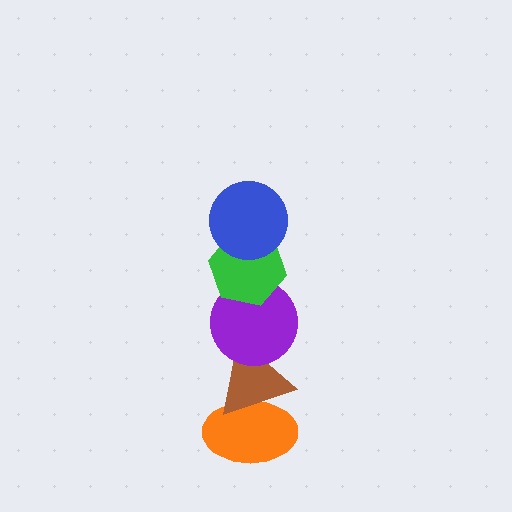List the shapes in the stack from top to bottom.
From top to bottom: the blue circle, the green hexagon, the purple circle, the brown triangle, the orange ellipse.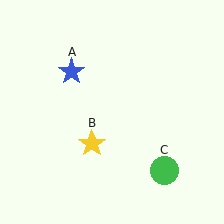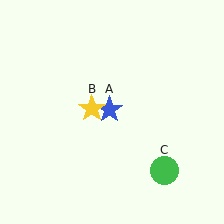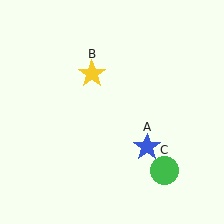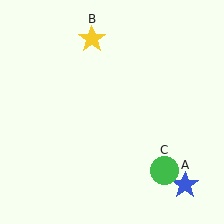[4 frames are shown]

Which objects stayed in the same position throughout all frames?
Green circle (object C) remained stationary.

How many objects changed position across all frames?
2 objects changed position: blue star (object A), yellow star (object B).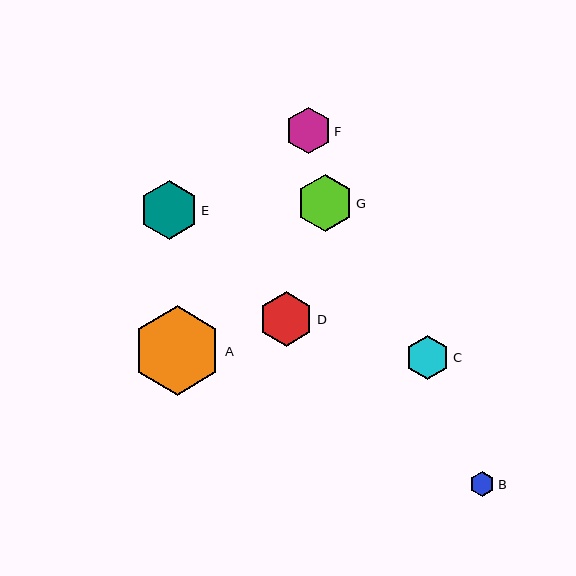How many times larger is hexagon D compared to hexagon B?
Hexagon D is approximately 2.2 times the size of hexagon B.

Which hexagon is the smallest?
Hexagon B is the smallest with a size of approximately 25 pixels.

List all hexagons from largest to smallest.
From largest to smallest: A, E, G, D, F, C, B.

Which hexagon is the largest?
Hexagon A is the largest with a size of approximately 89 pixels.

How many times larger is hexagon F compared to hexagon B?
Hexagon F is approximately 1.8 times the size of hexagon B.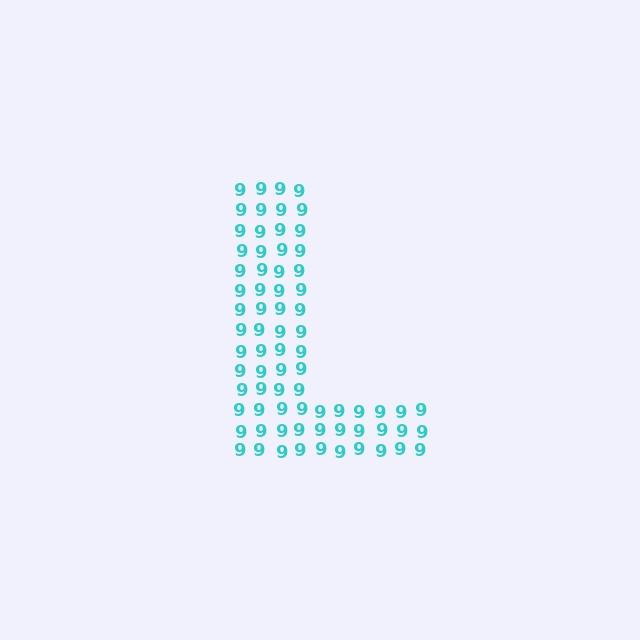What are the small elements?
The small elements are digit 9's.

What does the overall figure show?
The overall figure shows the letter L.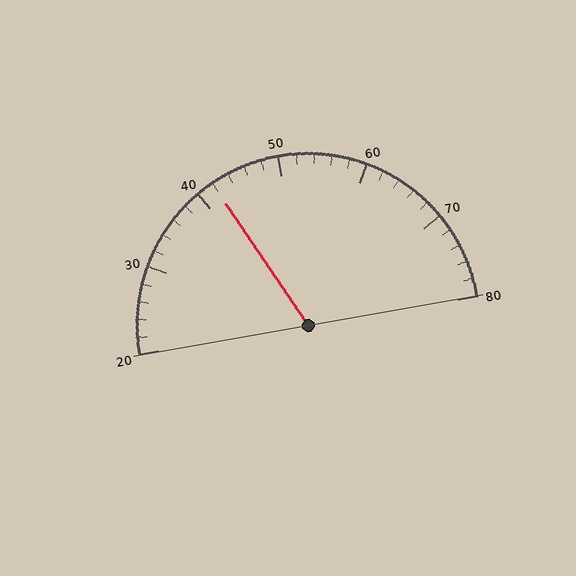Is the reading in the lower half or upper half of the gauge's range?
The reading is in the lower half of the range (20 to 80).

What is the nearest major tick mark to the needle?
The nearest major tick mark is 40.